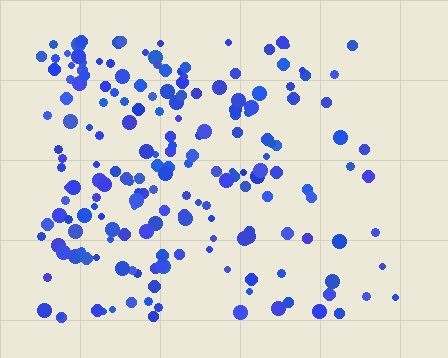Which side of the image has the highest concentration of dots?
The left.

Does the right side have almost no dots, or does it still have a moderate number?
Still a moderate number, just noticeably fewer than the left.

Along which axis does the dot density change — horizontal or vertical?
Horizontal.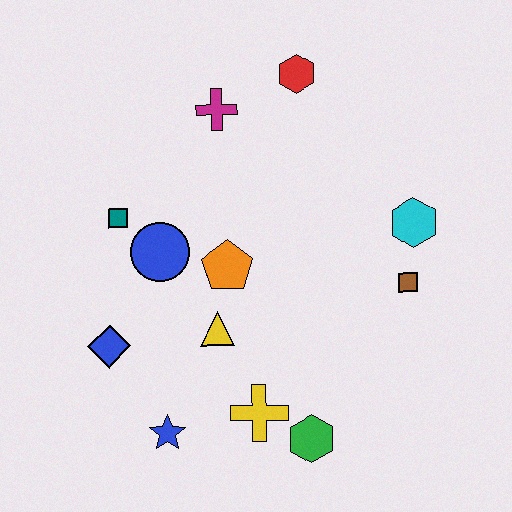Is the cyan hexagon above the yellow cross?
Yes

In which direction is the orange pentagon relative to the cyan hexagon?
The orange pentagon is to the left of the cyan hexagon.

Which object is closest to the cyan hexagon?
The brown square is closest to the cyan hexagon.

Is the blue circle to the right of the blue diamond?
Yes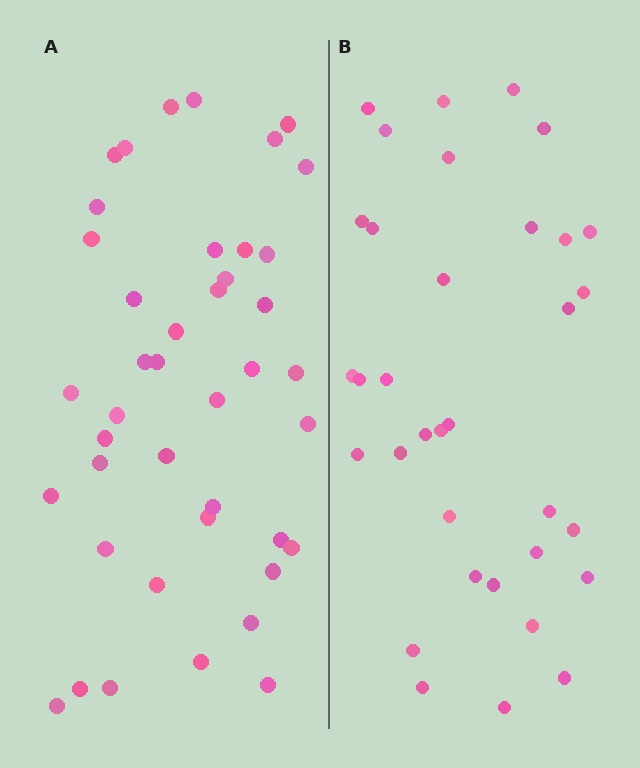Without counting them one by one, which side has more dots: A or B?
Region A (the left region) has more dots.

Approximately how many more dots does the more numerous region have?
Region A has roughly 8 or so more dots than region B.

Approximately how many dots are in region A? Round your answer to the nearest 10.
About 40 dots. (The exact count is 42, which rounds to 40.)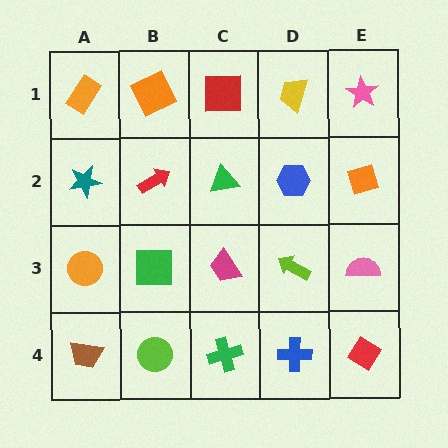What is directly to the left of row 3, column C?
A green square.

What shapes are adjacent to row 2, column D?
A yellow trapezoid (row 1, column D), a lime arrow (row 3, column D), a green triangle (row 2, column C), an orange diamond (row 2, column E).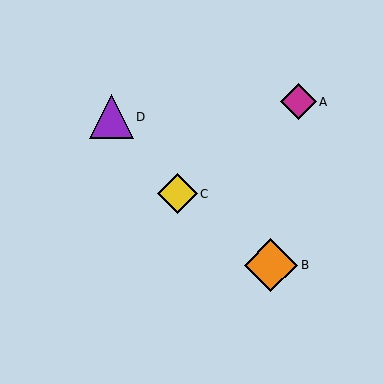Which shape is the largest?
The orange diamond (labeled B) is the largest.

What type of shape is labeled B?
Shape B is an orange diamond.